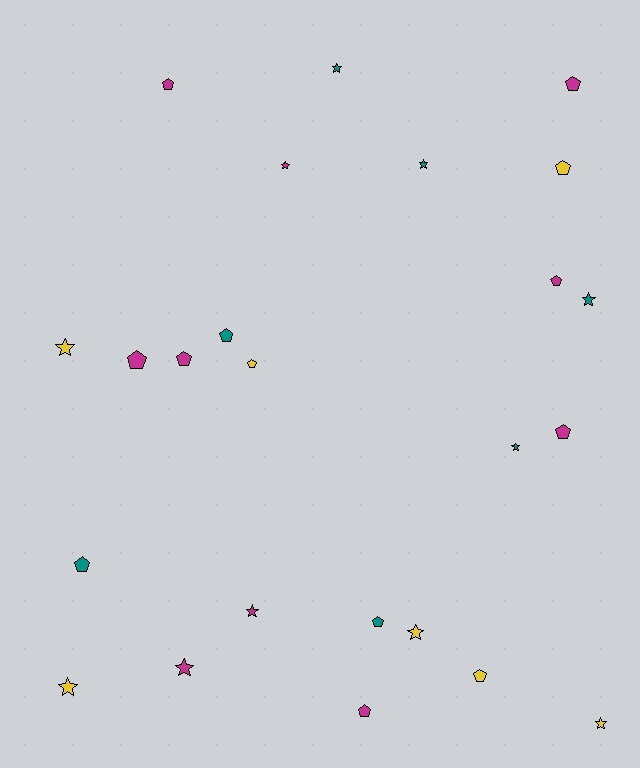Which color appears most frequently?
Magenta, with 10 objects.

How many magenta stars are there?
There are 3 magenta stars.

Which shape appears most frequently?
Pentagon, with 13 objects.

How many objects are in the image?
There are 24 objects.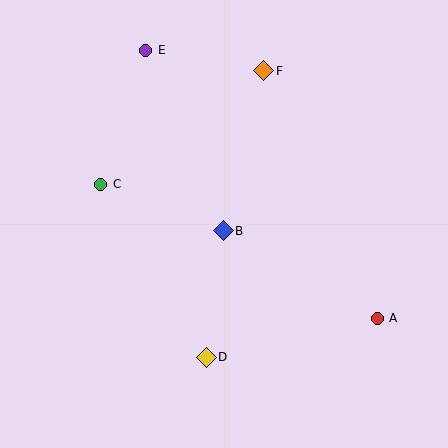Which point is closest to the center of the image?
Point B at (223, 231) is closest to the center.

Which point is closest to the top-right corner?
Point F is closest to the top-right corner.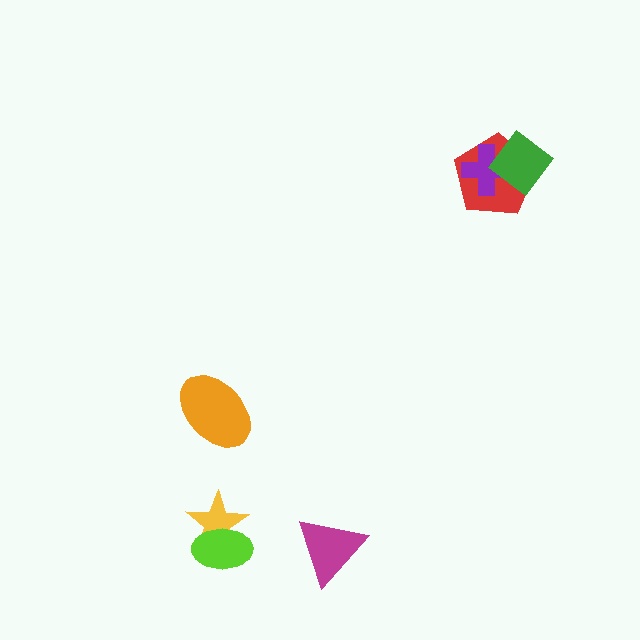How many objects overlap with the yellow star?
1 object overlaps with the yellow star.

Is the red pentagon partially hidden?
Yes, it is partially covered by another shape.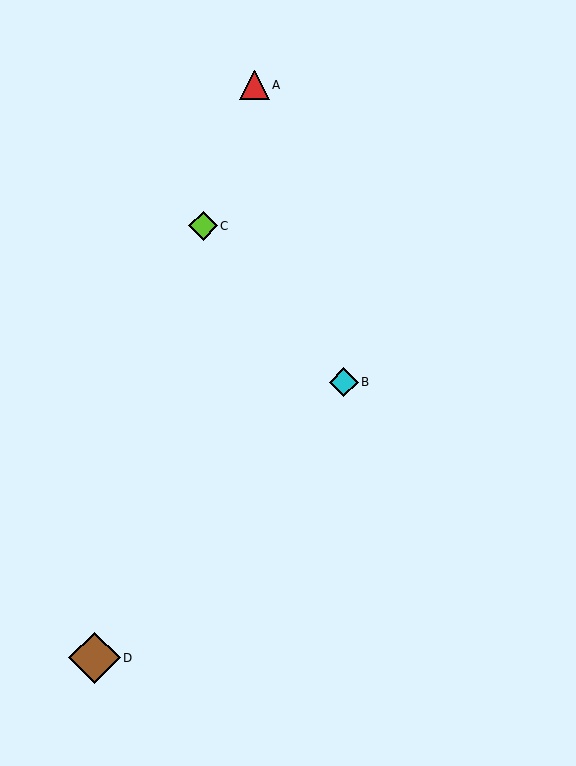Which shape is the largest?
The brown diamond (labeled D) is the largest.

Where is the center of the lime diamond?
The center of the lime diamond is at (203, 226).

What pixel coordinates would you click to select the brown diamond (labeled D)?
Click at (95, 658) to select the brown diamond D.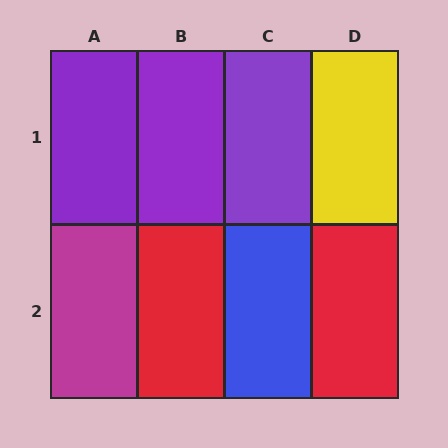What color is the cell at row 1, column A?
Purple.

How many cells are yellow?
1 cell is yellow.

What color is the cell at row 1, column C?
Purple.